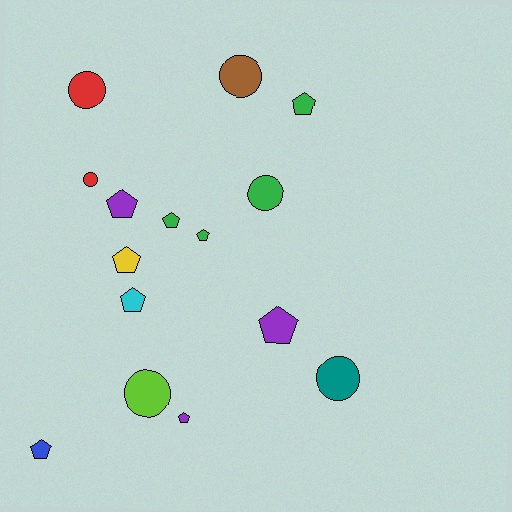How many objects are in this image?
There are 15 objects.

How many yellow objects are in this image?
There is 1 yellow object.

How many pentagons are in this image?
There are 9 pentagons.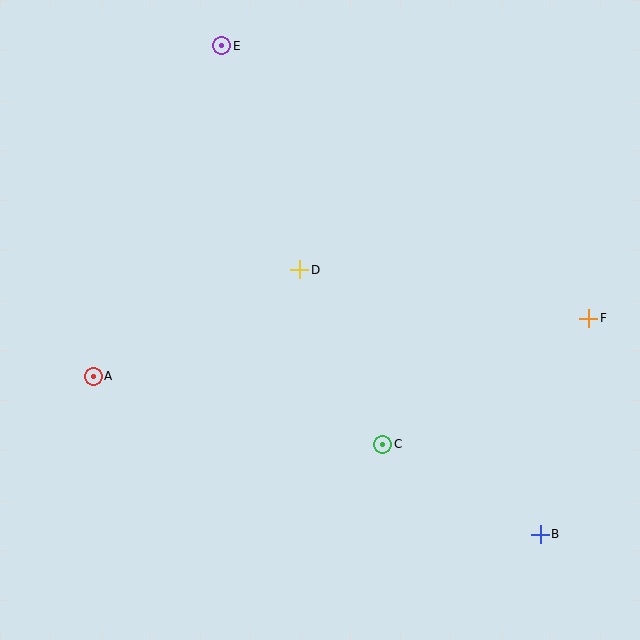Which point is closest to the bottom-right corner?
Point B is closest to the bottom-right corner.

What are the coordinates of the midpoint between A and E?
The midpoint between A and E is at (158, 211).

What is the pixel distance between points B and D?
The distance between B and D is 358 pixels.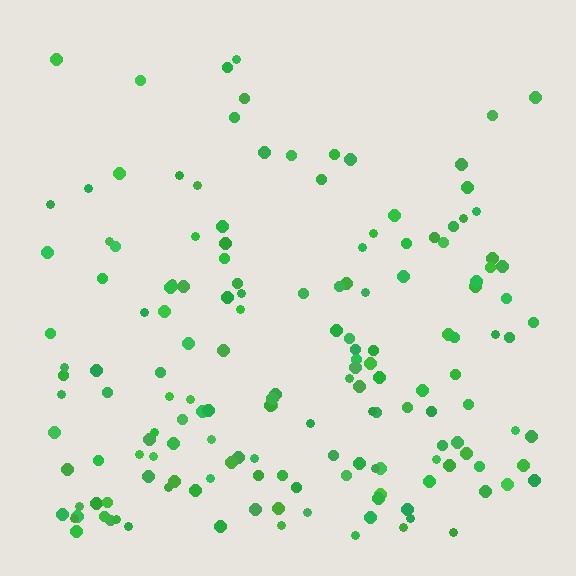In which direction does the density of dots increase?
From top to bottom, with the bottom side densest.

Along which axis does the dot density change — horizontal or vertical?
Vertical.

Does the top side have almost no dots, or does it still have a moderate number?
Still a moderate number, just noticeably fewer than the bottom.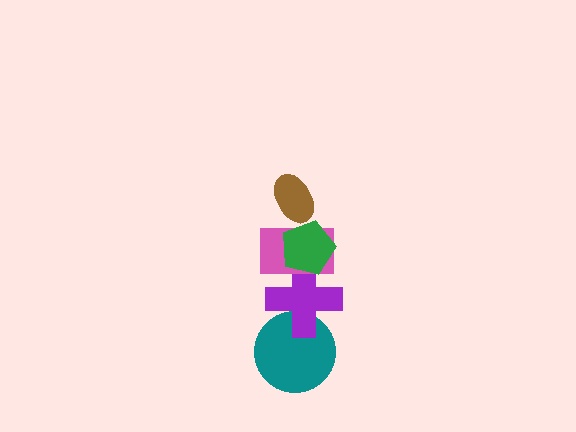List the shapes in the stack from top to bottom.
From top to bottom: the brown ellipse, the green pentagon, the pink rectangle, the purple cross, the teal circle.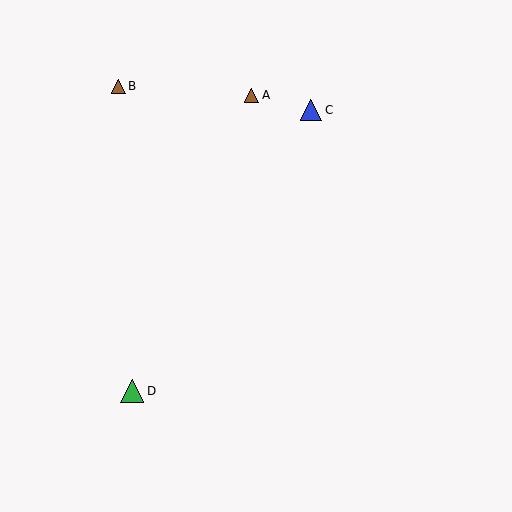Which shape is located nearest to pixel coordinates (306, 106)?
The blue triangle (labeled C) at (311, 110) is nearest to that location.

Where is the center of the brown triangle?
The center of the brown triangle is at (118, 86).